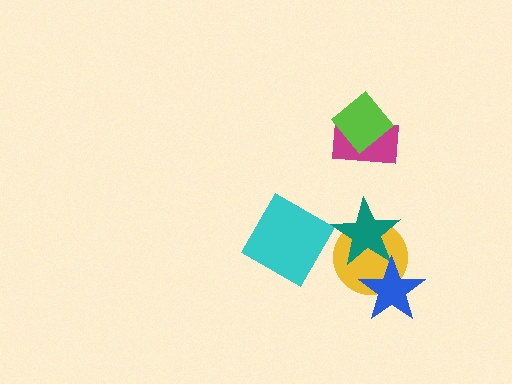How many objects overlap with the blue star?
2 objects overlap with the blue star.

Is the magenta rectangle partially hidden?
Yes, it is partially covered by another shape.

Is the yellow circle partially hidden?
Yes, it is partially covered by another shape.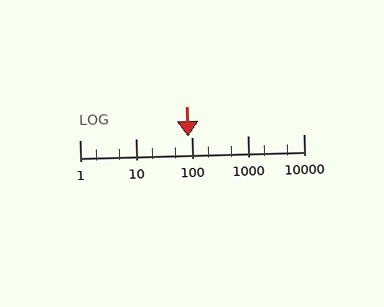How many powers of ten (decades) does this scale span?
The scale spans 4 decades, from 1 to 10000.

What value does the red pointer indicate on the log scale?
The pointer indicates approximately 85.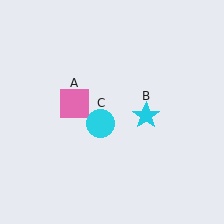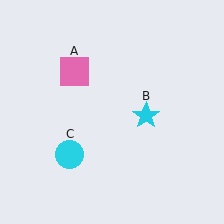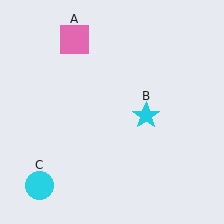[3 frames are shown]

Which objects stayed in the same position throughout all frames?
Cyan star (object B) remained stationary.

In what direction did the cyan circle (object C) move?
The cyan circle (object C) moved down and to the left.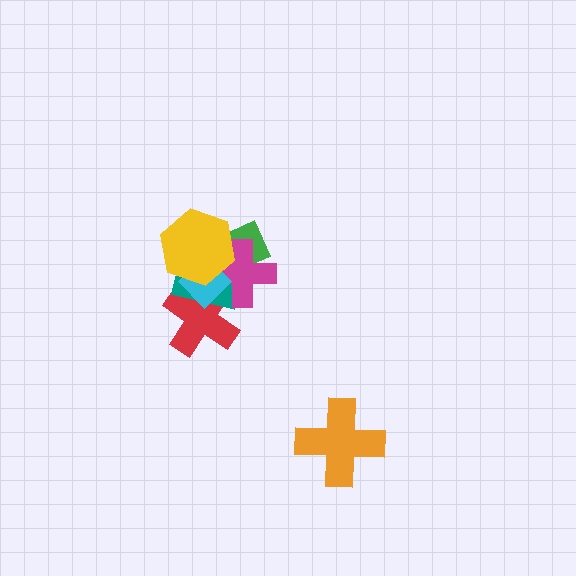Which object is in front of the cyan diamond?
The yellow hexagon is in front of the cyan diamond.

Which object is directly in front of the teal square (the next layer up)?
The green rectangle is directly in front of the teal square.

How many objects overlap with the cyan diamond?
5 objects overlap with the cyan diamond.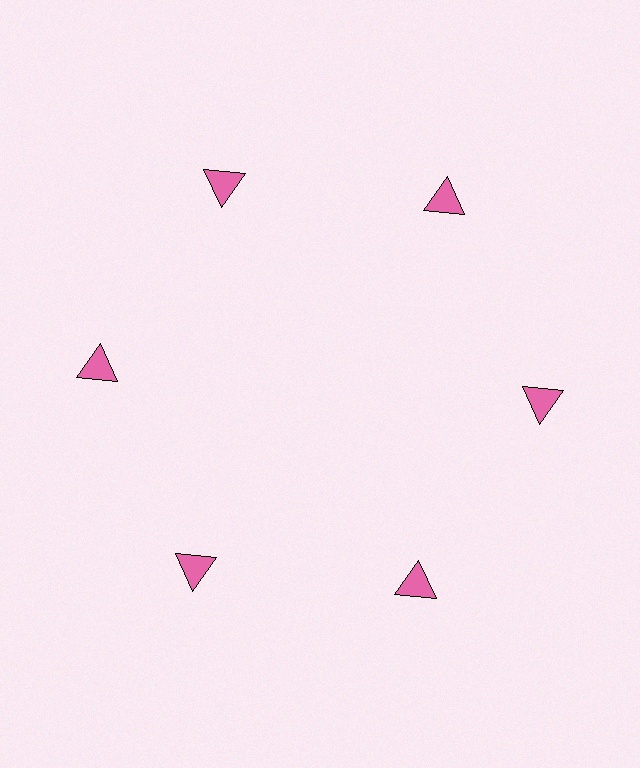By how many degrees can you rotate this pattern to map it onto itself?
The pattern maps onto itself every 60 degrees of rotation.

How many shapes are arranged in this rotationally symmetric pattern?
There are 6 shapes, arranged in 6 groups of 1.